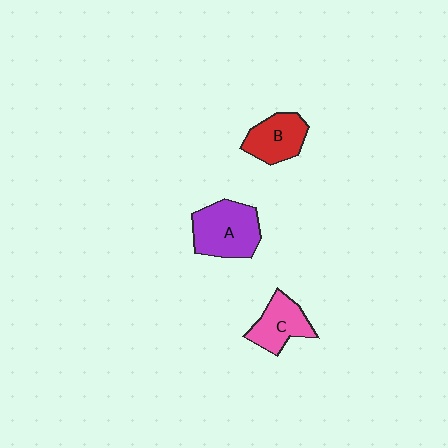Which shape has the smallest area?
Shape C (pink).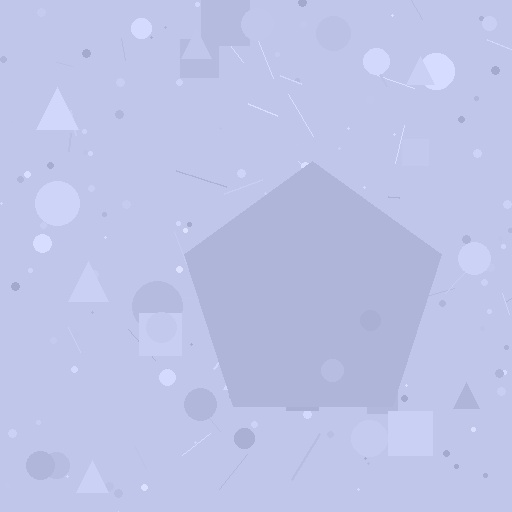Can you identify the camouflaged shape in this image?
The camouflaged shape is a pentagon.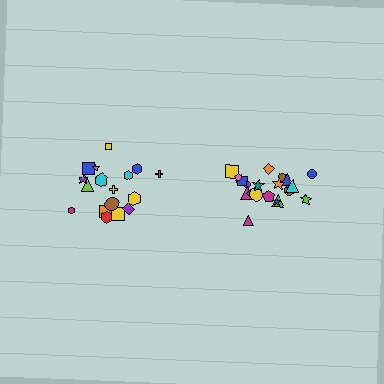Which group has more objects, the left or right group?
The right group.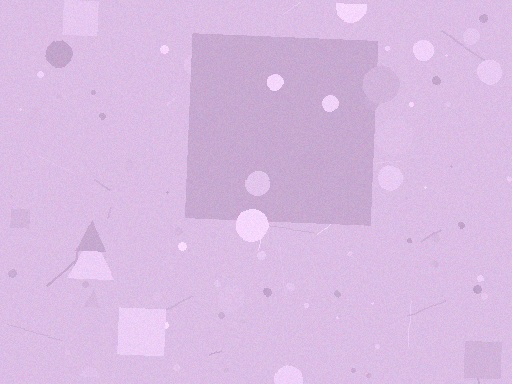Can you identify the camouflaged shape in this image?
The camouflaged shape is a square.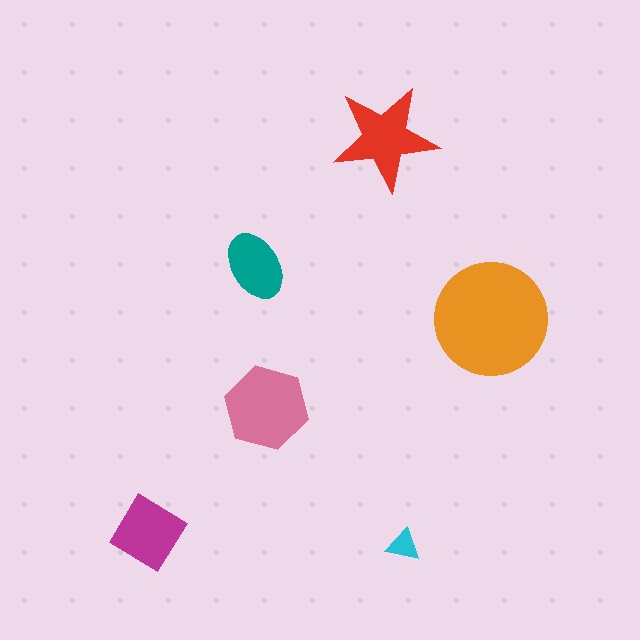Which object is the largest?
The orange circle.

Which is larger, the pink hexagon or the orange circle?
The orange circle.